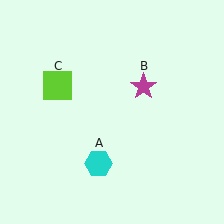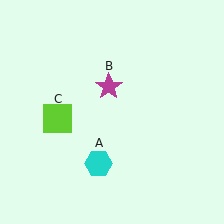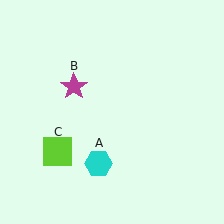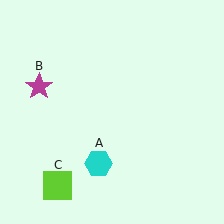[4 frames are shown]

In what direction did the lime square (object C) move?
The lime square (object C) moved down.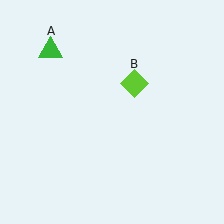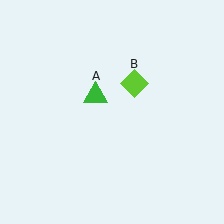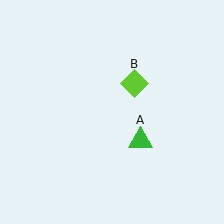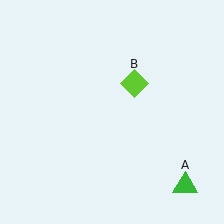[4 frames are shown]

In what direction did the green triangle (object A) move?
The green triangle (object A) moved down and to the right.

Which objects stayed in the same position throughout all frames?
Lime diamond (object B) remained stationary.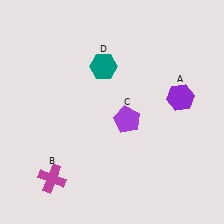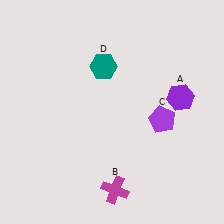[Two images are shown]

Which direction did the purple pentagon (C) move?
The purple pentagon (C) moved right.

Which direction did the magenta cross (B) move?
The magenta cross (B) moved right.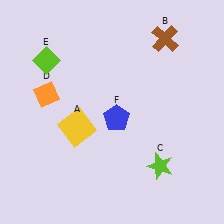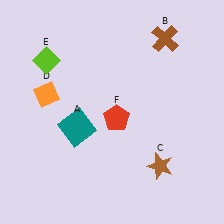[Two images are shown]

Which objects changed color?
A changed from yellow to teal. C changed from lime to brown. F changed from blue to red.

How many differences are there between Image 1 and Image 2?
There are 3 differences between the two images.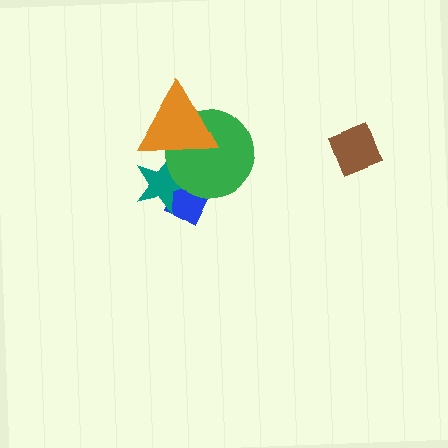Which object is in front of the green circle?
The orange triangle is in front of the green circle.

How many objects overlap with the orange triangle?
3 objects overlap with the orange triangle.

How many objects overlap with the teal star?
3 objects overlap with the teal star.